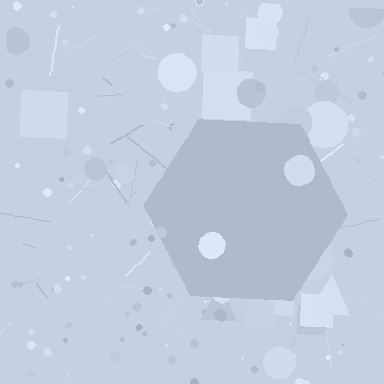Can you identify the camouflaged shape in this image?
The camouflaged shape is a hexagon.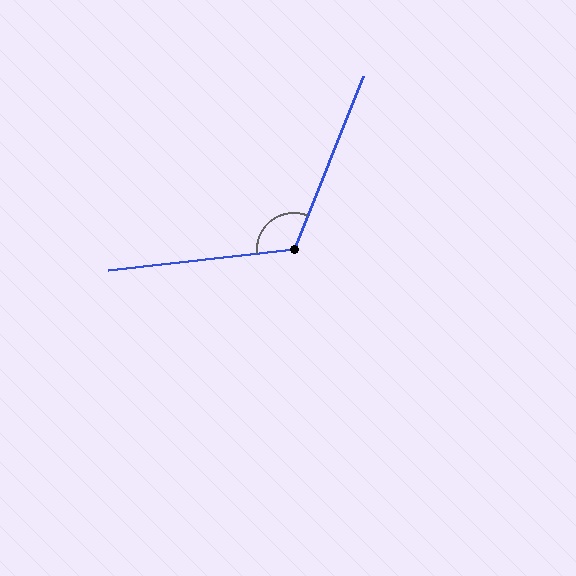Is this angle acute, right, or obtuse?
It is obtuse.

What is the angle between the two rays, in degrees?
Approximately 118 degrees.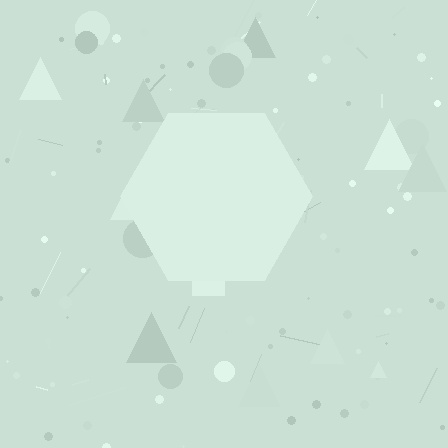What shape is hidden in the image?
A hexagon is hidden in the image.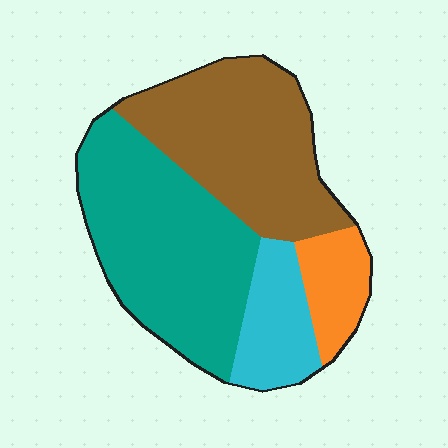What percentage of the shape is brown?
Brown covers 35% of the shape.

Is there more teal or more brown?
Teal.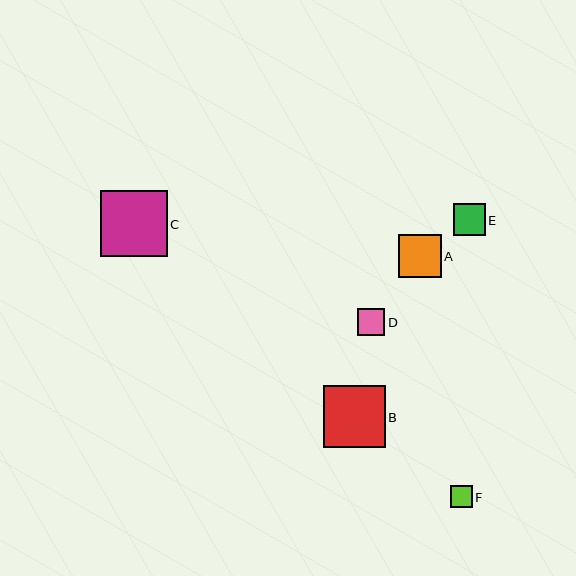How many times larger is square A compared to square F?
Square A is approximately 1.9 times the size of square F.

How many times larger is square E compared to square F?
Square E is approximately 1.4 times the size of square F.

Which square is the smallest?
Square F is the smallest with a size of approximately 22 pixels.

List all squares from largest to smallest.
From largest to smallest: C, B, A, E, D, F.